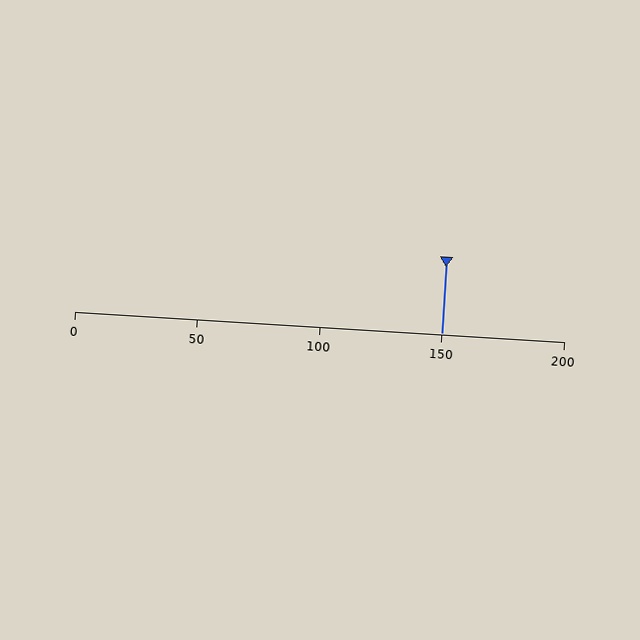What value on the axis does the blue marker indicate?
The marker indicates approximately 150.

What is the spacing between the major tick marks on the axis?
The major ticks are spaced 50 apart.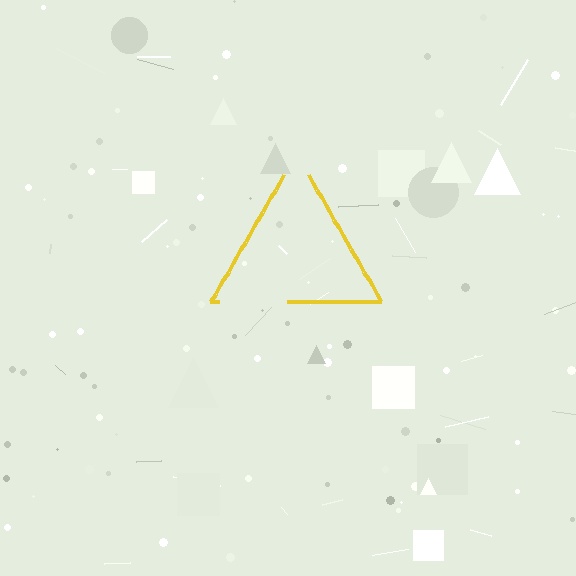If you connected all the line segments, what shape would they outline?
They would outline a triangle.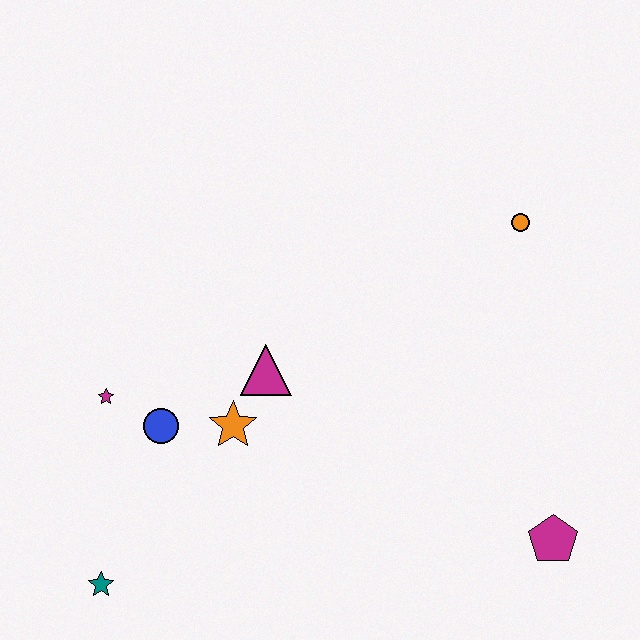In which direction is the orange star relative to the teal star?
The orange star is above the teal star.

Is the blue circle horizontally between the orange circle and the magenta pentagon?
No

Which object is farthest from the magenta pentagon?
The magenta star is farthest from the magenta pentagon.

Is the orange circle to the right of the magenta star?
Yes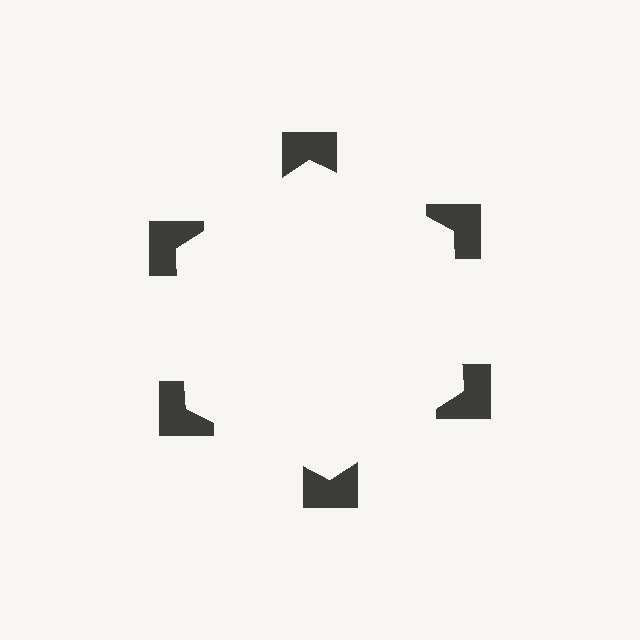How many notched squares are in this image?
There are 6 — one at each vertex of the illusory hexagon.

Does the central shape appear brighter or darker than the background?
It typically appears slightly brighter than the background, even though no actual brightness change is drawn.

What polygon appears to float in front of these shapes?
An illusory hexagon — its edges are inferred from the aligned wedge cuts in the notched squares, not physically drawn.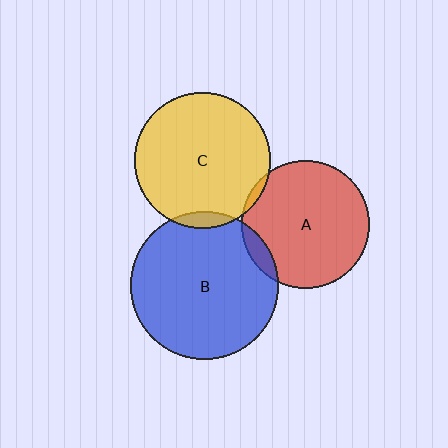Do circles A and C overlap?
Yes.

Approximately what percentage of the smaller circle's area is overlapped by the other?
Approximately 5%.